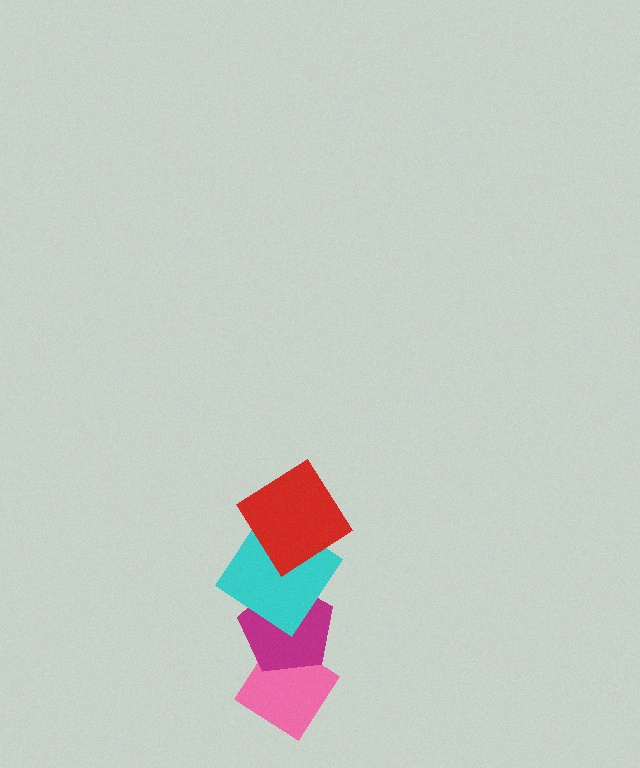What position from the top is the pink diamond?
The pink diamond is 4th from the top.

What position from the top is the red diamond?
The red diamond is 1st from the top.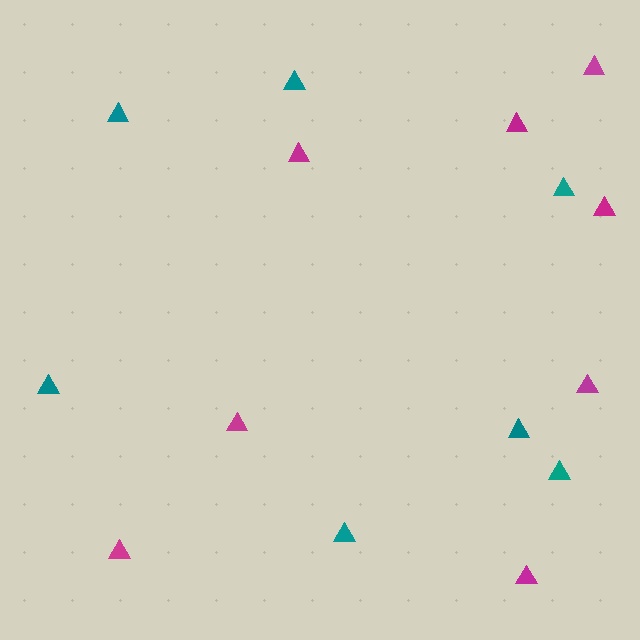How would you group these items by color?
There are 2 groups: one group of magenta triangles (8) and one group of teal triangles (7).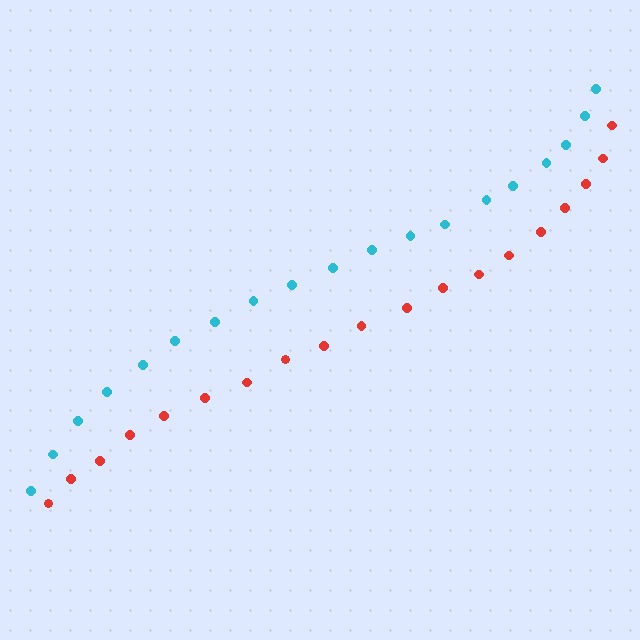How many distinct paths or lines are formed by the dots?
There are 2 distinct paths.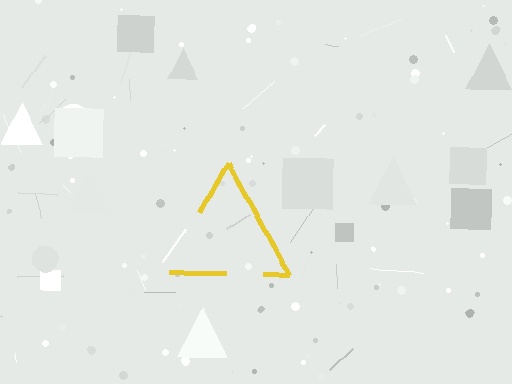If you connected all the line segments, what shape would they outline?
They would outline a triangle.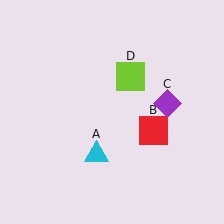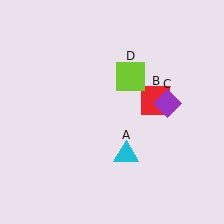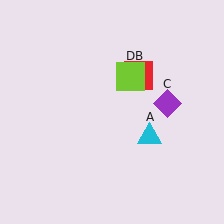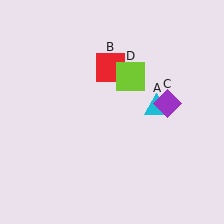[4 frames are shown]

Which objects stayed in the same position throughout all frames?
Purple diamond (object C) and lime square (object D) remained stationary.